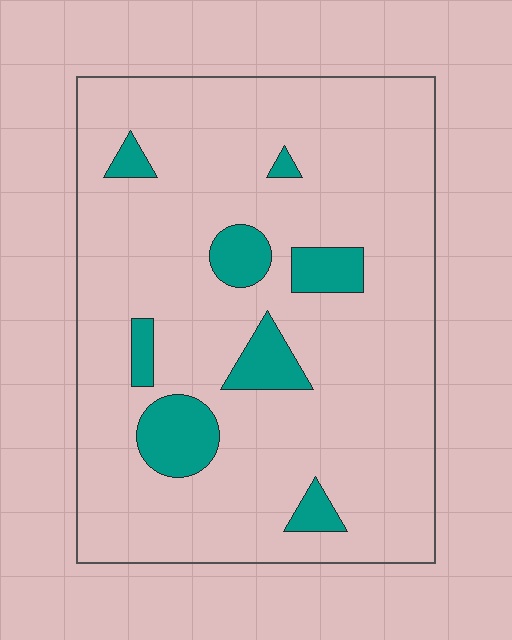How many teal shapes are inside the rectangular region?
8.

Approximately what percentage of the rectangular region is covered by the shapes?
Approximately 10%.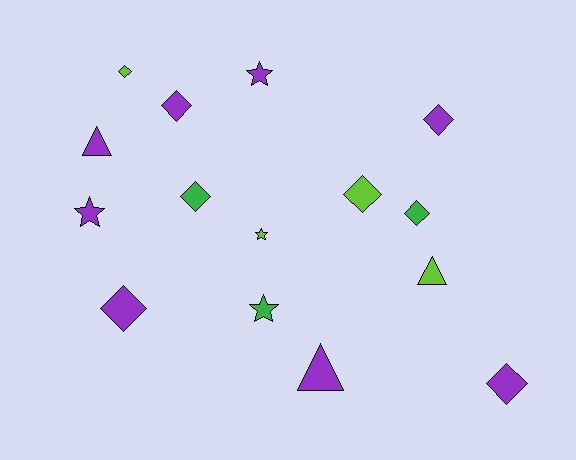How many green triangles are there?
There are no green triangles.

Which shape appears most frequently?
Diamond, with 8 objects.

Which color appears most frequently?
Purple, with 8 objects.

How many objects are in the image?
There are 15 objects.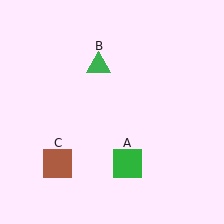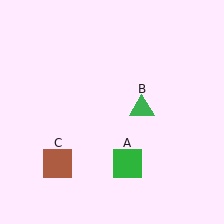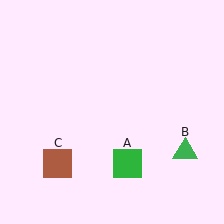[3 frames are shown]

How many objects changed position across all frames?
1 object changed position: green triangle (object B).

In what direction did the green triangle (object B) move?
The green triangle (object B) moved down and to the right.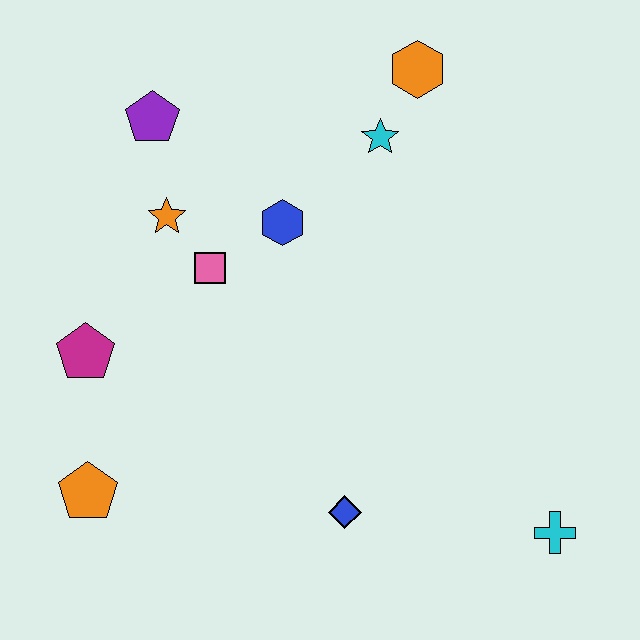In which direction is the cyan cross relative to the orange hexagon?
The cyan cross is below the orange hexagon.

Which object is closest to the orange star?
The pink square is closest to the orange star.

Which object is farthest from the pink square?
The cyan cross is farthest from the pink square.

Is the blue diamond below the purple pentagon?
Yes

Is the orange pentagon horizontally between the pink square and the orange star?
No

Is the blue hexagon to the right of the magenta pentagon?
Yes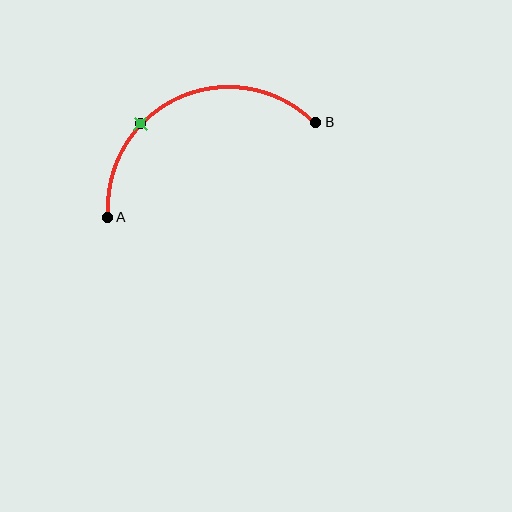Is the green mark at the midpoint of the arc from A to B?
No. The green mark lies on the arc but is closer to endpoint A. The arc midpoint would be at the point on the curve equidistant along the arc from both A and B.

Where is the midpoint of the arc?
The arc midpoint is the point on the curve farthest from the straight line joining A and B. It sits above that line.